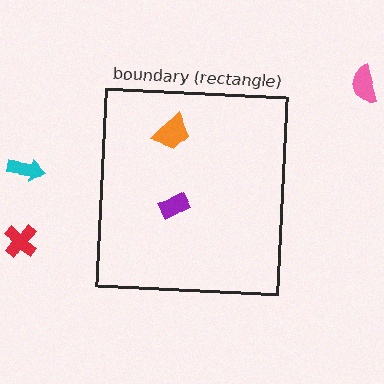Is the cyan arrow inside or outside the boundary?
Outside.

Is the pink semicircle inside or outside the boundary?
Outside.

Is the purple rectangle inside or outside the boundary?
Inside.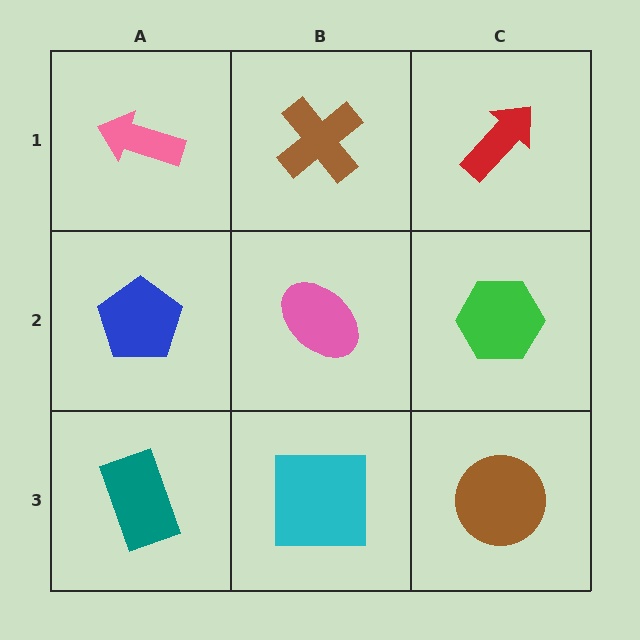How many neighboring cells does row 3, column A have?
2.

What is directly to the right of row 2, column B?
A green hexagon.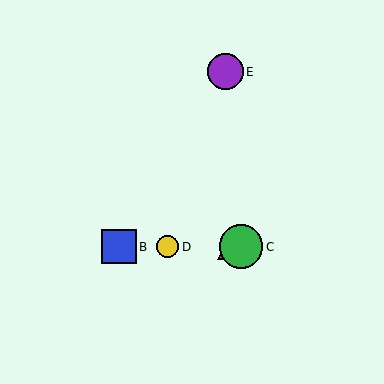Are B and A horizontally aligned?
Yes, both are at y≈247.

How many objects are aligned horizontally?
4 objects (A, B, C, D) are aligned horizontally.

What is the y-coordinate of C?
Object C is at y≈247.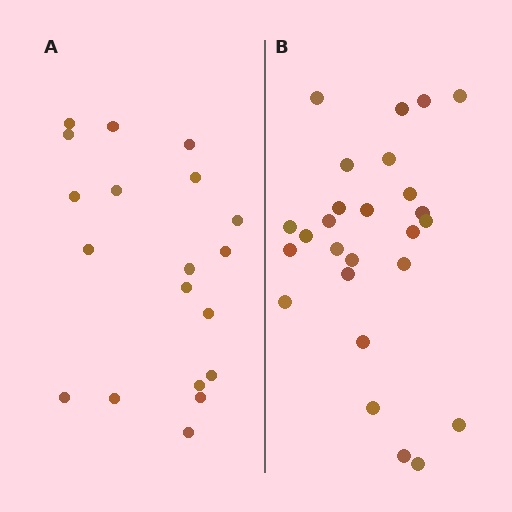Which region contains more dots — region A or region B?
Region B (the right region) has more dots.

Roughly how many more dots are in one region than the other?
Region B has roughly 8 or so more dots than region A.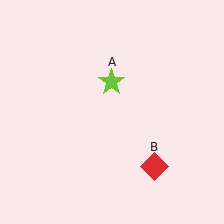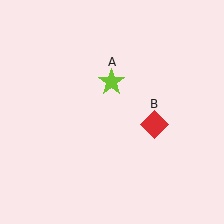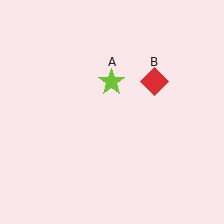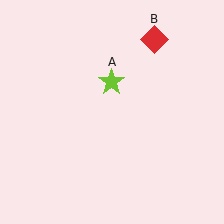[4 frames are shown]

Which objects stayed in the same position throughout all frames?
Lime star (object A) remained stationary.